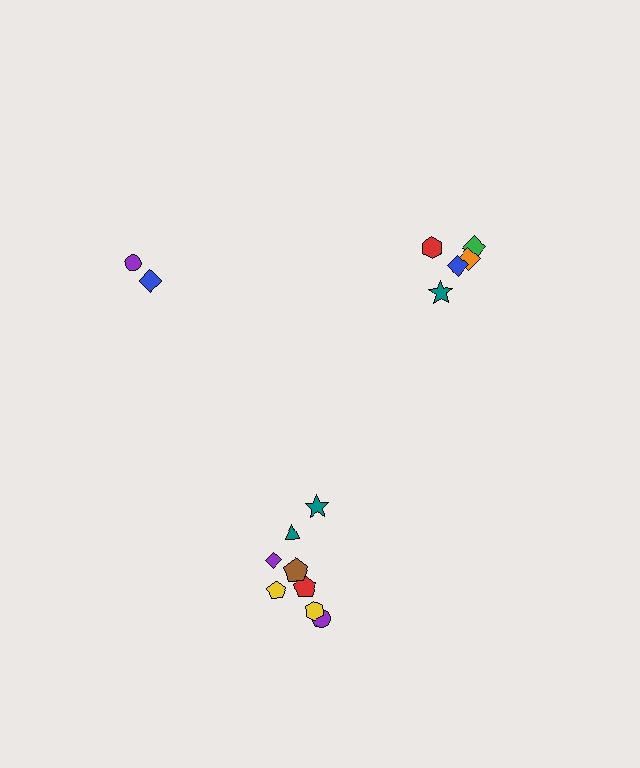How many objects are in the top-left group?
There are 3 objects.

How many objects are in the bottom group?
There are 8 objects.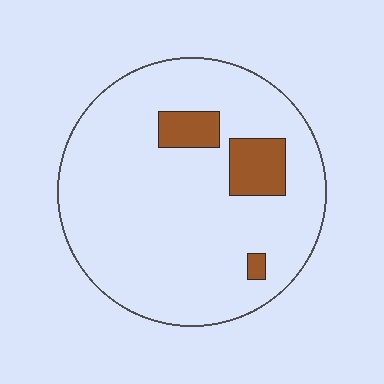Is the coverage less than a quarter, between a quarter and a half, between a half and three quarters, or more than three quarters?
Less than a quarter.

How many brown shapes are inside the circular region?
3.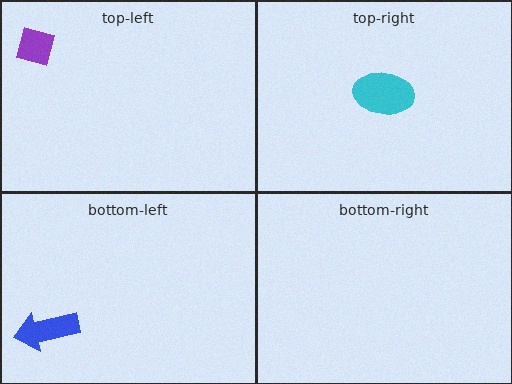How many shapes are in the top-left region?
1.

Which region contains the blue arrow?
The bottom-left region.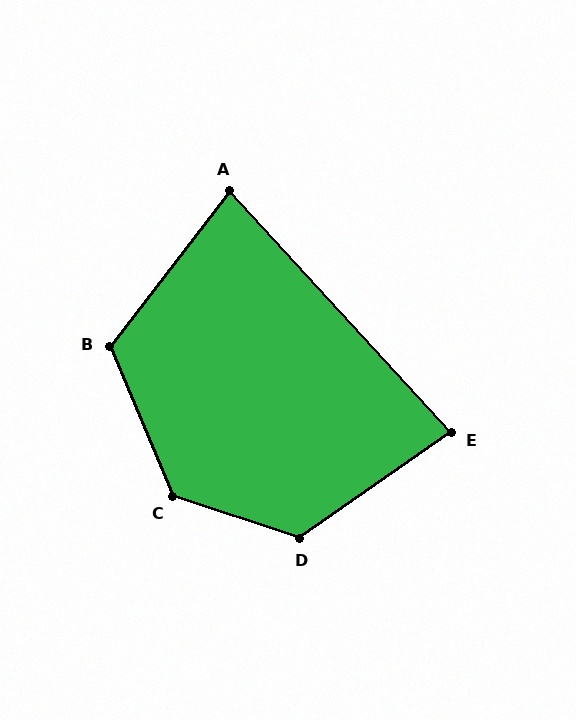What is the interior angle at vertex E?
Approximately 82 degrees (acute).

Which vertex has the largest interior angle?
C, at approximately 131 degrees.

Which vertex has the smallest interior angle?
A, at approximately 80 degrees.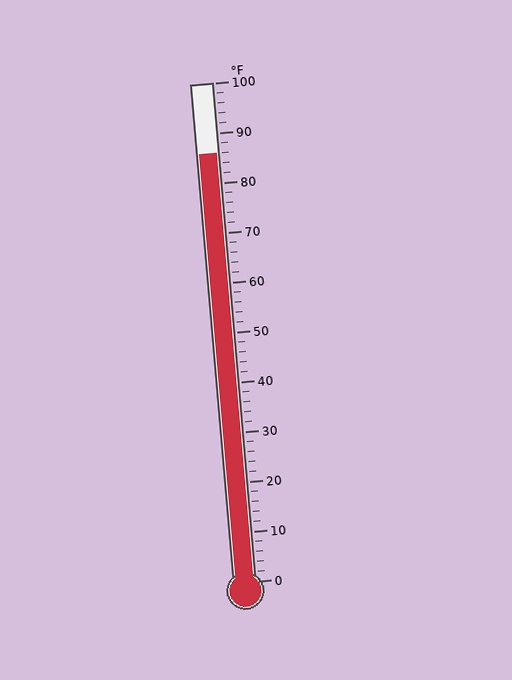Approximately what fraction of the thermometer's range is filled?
The thermometer is filled to approximately 85% of its range.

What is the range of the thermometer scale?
The thermometer scale ranges from 0°F to 100°F.